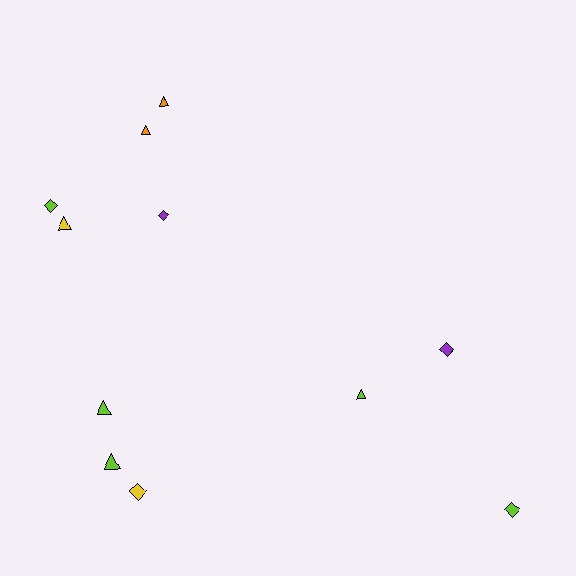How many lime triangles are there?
There are 3 lime triangles.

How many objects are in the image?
There are 11 objects.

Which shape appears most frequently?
Triangle, with 6 objects.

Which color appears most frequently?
Lime, with 5 objects.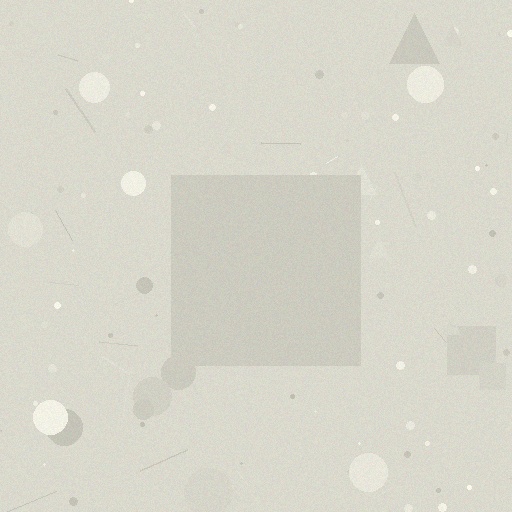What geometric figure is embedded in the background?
A square is embedded in the background.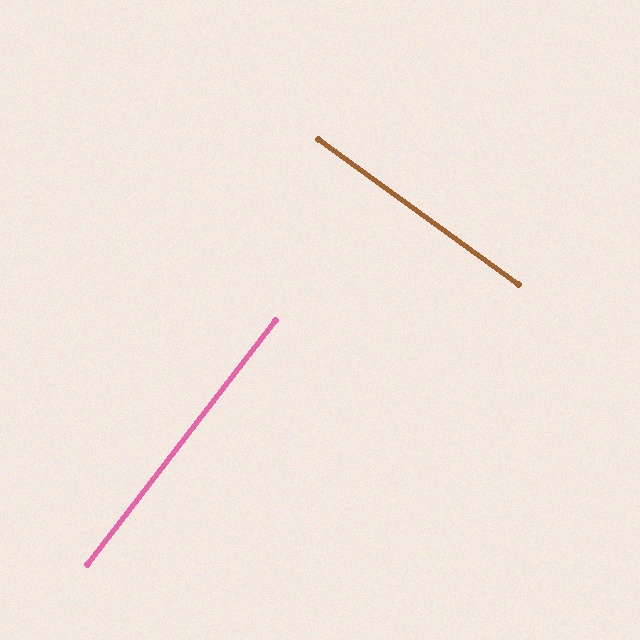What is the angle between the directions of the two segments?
Approximately 88 degrees.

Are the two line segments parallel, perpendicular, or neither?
Perpendicular — they meet at approximately 88°.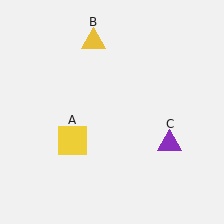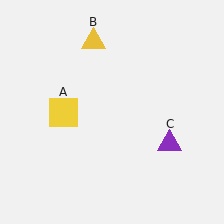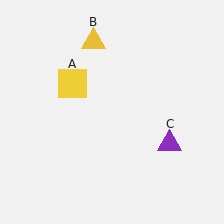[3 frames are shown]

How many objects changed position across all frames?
1 object changed position: yellow square (object A).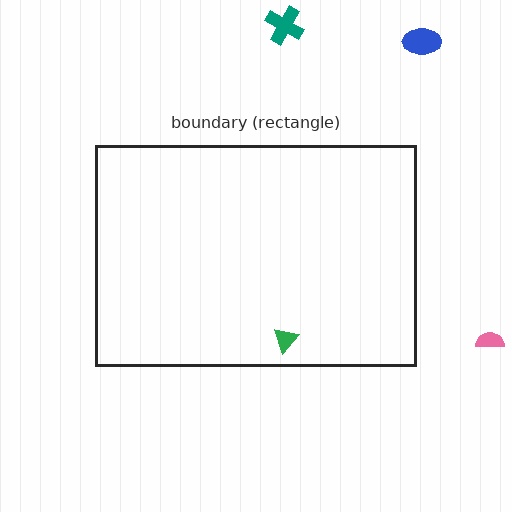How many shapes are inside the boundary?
1 inside, 3 outside.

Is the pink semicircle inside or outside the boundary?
Outside.